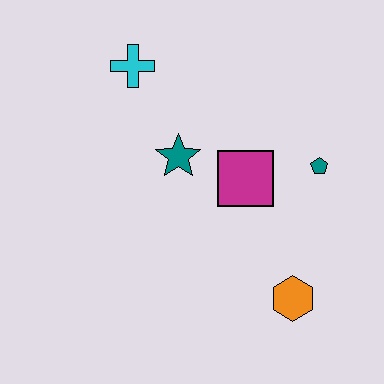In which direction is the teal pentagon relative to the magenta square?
The teal pentagon is to the right of the magenta square.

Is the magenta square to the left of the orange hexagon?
Yes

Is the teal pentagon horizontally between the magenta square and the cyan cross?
No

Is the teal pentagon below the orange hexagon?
No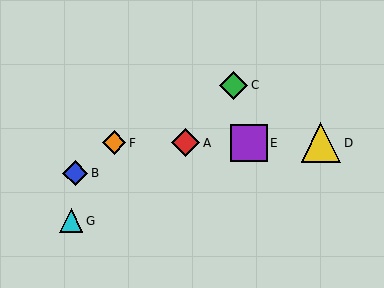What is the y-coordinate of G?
Object G is at y≈221.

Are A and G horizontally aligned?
No, A is at y≈143 and G is at y≈221.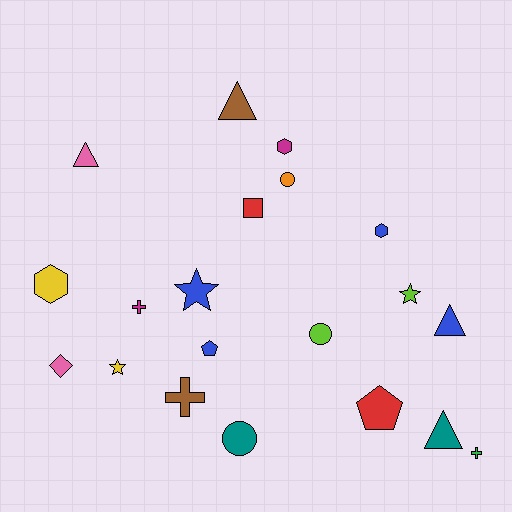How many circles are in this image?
There are 3 circles.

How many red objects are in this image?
There are 2 red objects.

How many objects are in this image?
There are 20 objects.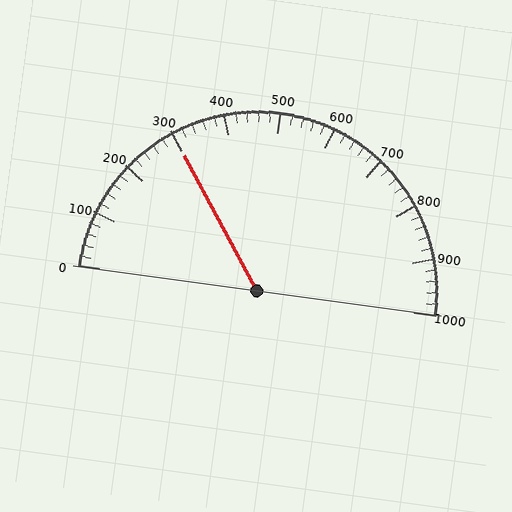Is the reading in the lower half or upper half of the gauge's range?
The reading is in the lower half of the range (0 to 1000).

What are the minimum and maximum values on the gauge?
The gauge ranges from 0 to 1000.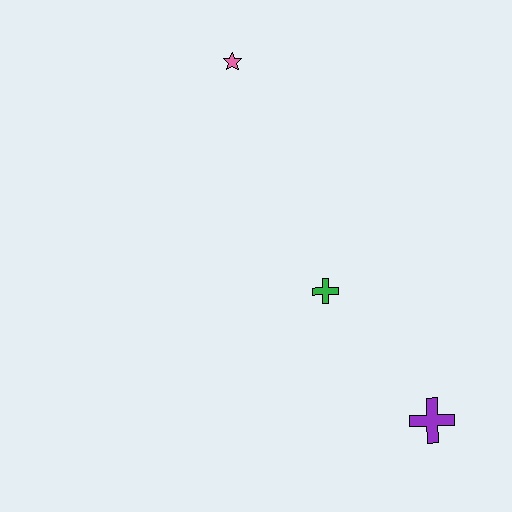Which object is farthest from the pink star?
The purple cross is farthest from the pink star.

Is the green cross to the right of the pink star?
Yes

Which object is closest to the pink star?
The green cross is closest to the pink star.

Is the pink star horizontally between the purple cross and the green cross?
No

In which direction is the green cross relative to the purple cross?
The green cross is above the purple cross.